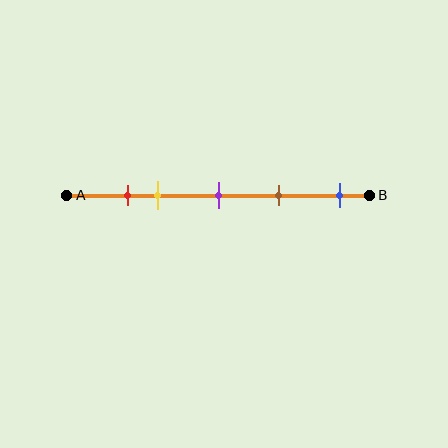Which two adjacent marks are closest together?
The red and yellow marks are the closest adjacent pair.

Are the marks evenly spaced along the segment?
No, the marks are not evenly spaced.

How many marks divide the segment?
There are 5 marks dividing the segment.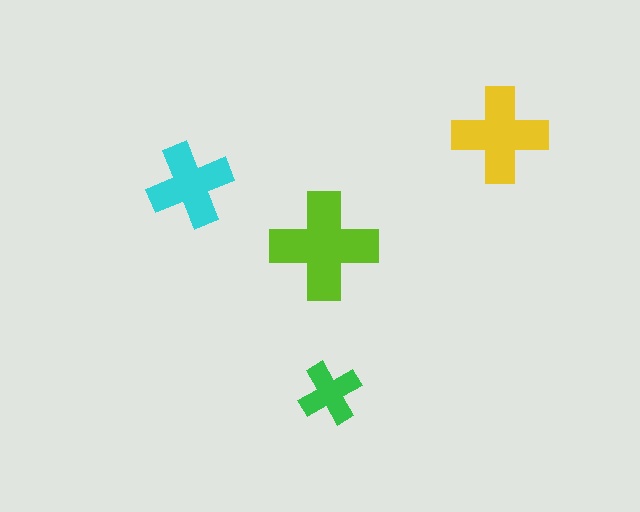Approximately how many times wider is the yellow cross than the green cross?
About 1.5 times wider.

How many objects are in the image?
There are 4 objects in the image.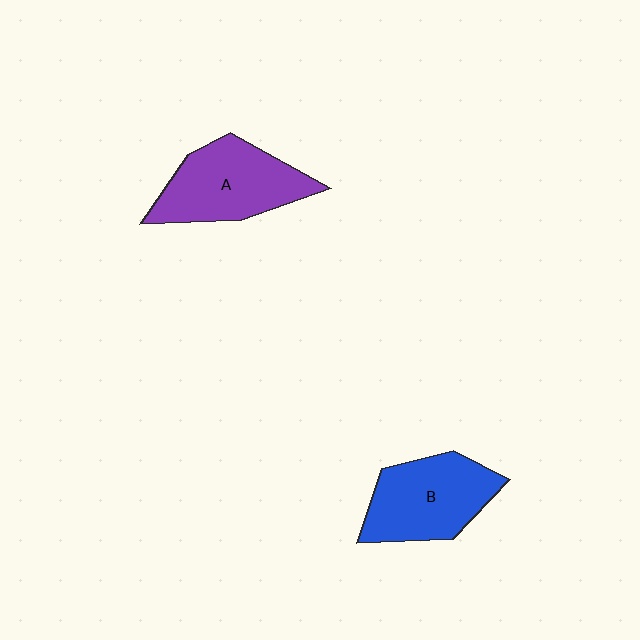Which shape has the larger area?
Shape A (purple).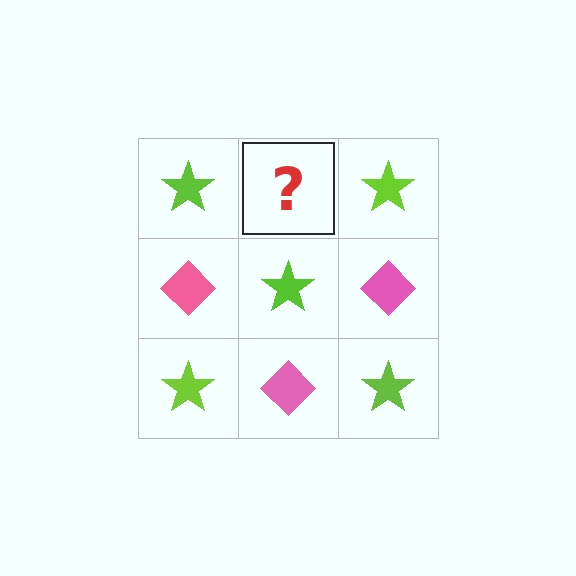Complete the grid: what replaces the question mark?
The question mark should be replaced with a pink diamond.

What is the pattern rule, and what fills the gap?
The rule is that it alternates lime star and pink diamond in a checkerboard pattern. The gap should be filled with a pink diamond.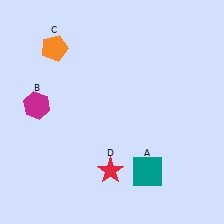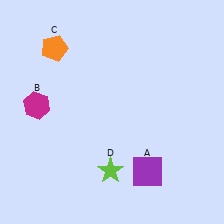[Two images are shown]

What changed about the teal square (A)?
In Image 1, A is teal. In Image 2, it changed to purple.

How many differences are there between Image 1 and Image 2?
There are 2 differences between the two images.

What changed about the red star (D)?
In Image 1, D is red. In Image 2, it changed to lime.